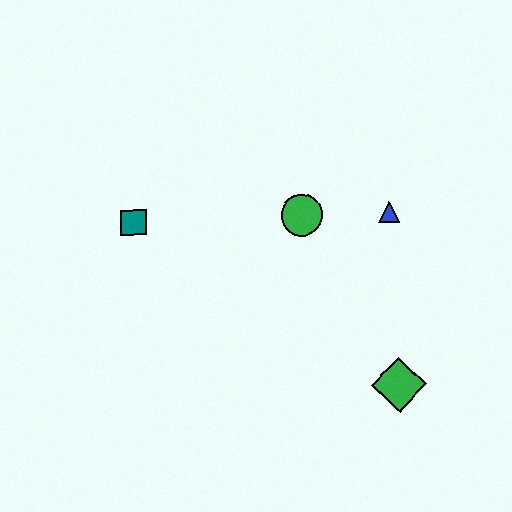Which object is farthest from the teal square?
The green diamond is farthest from the teal square.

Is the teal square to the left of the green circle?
Yes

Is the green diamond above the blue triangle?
No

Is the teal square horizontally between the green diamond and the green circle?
No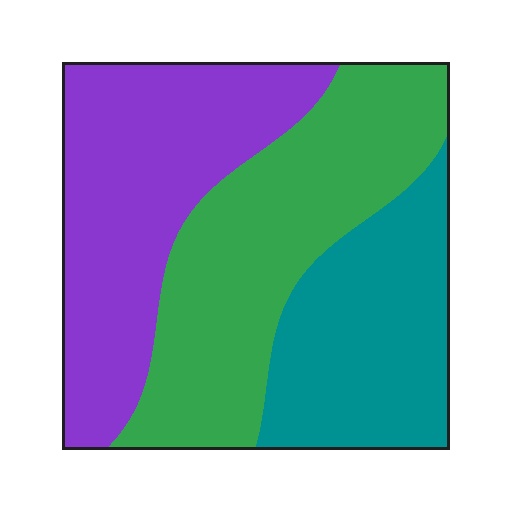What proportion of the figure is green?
Green covers 37% of the figure.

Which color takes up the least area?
Teal, at roughly 25%.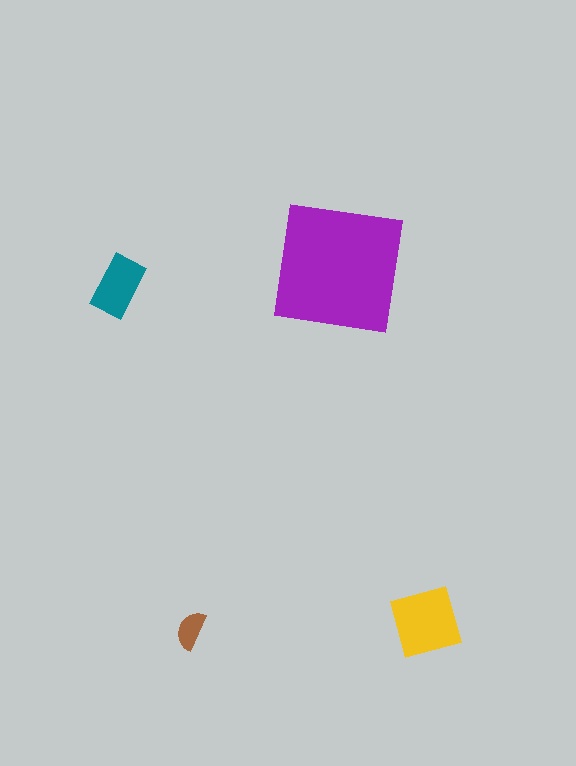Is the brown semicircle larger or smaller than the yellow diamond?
Smaller.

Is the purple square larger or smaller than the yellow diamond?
Larger.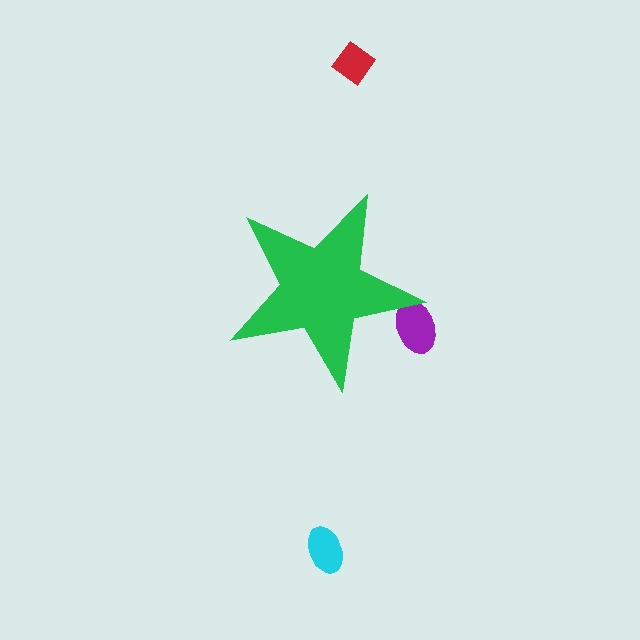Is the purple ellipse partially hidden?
Yes, the purple ellipse is partially hidden behind the green star.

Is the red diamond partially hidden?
No, the red diamond is fully visible.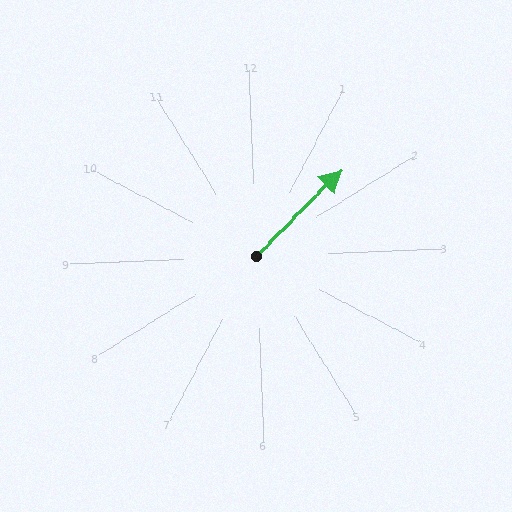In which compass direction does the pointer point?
Northeast.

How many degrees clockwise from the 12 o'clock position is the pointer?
Approximately 47 degrees.